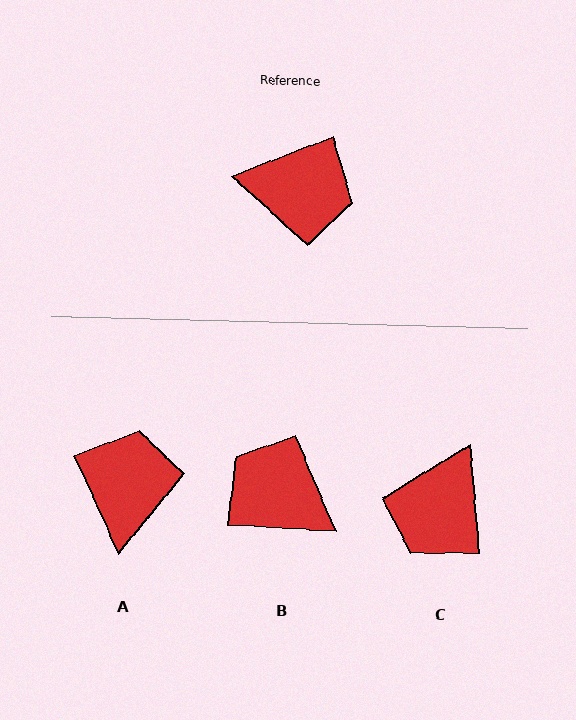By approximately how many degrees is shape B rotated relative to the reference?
Approximately 156 degrees counter-clockwise.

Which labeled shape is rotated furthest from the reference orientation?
B, about 156 degrees away.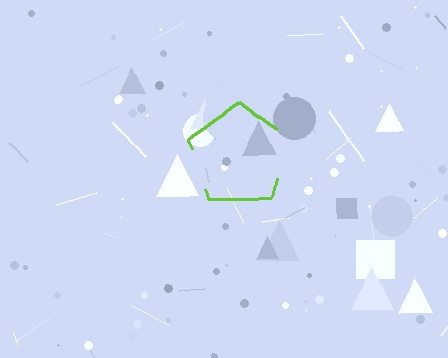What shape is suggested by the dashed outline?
The dashed outline suggests a pentagon.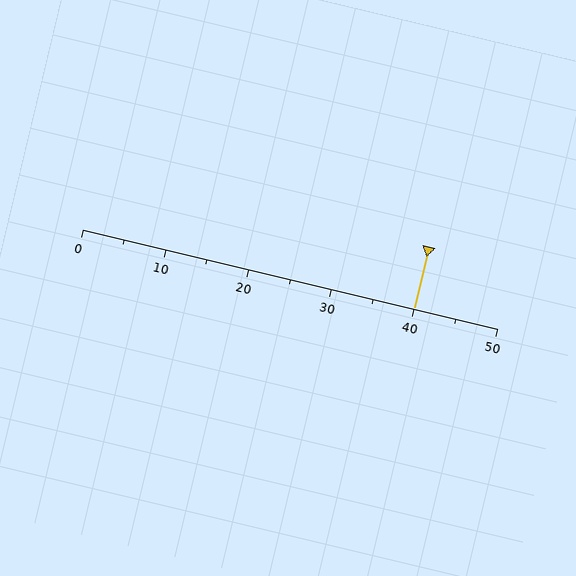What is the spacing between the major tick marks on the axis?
The major ticks are spaced 10 apart.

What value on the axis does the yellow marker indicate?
The marker indicates approximately 40.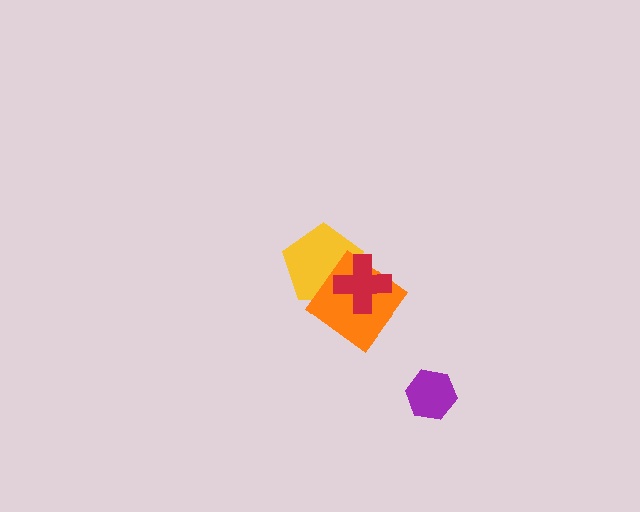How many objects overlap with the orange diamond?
2 objects overlap with the orange diamond.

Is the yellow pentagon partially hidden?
Yes, it is partially covered by another shape.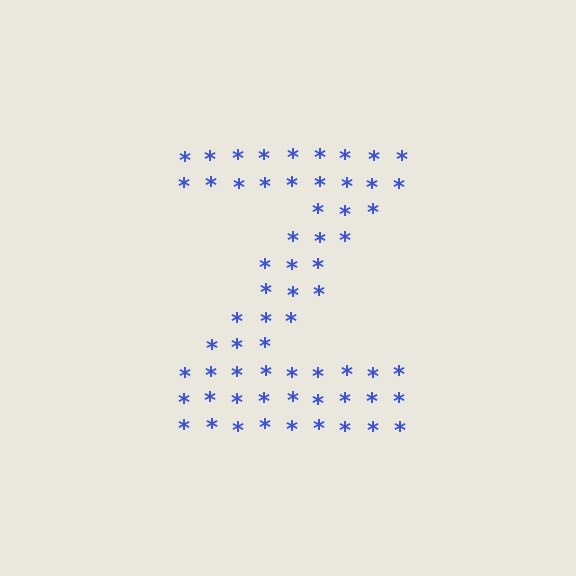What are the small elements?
The small elements are asterisks.